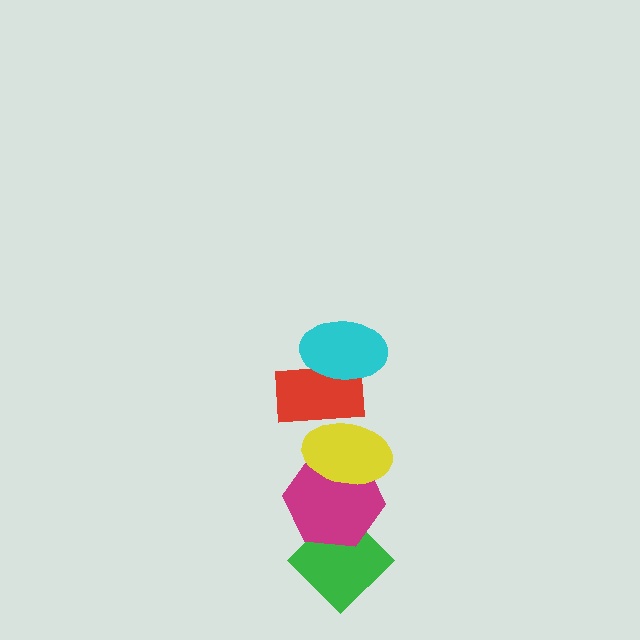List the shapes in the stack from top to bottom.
From top to bottom: the cyan ellipse, the red rectangle, the yellow ellipse, the magenta hexagon, the green diamond.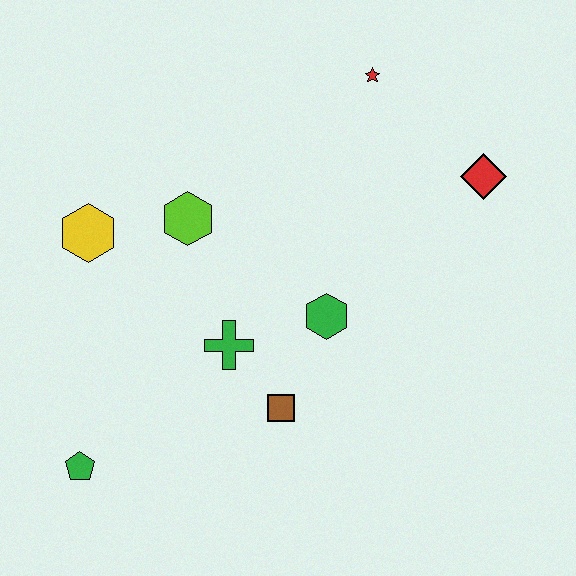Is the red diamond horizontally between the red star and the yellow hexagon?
No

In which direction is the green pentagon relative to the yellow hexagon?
The green pentagon is below the yellow hexagon.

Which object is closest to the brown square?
The green cross is closest to the brown square.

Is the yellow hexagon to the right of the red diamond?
No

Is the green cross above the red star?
No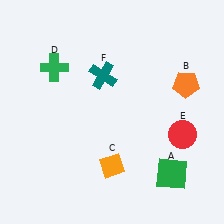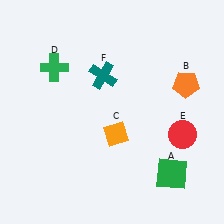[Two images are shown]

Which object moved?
The orange diamond (C) moved up.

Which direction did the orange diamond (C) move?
The orange diamond (C) moved up.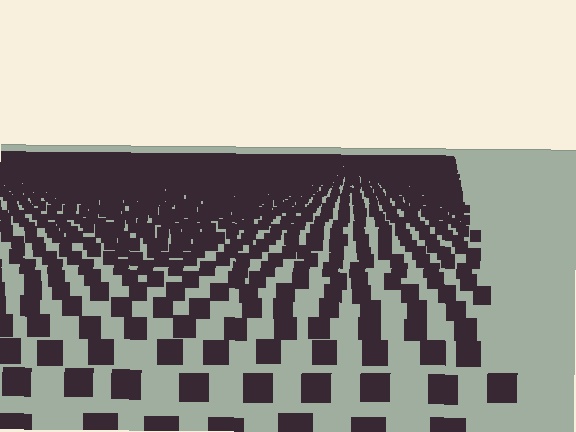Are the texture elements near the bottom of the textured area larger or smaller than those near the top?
Larger. Near the bottom, elements are closer to the viewer and appear at a bigger on-screen size.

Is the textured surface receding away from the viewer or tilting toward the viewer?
The surface is receding away from the viewer. Texture elements get smaller and denser toward the top.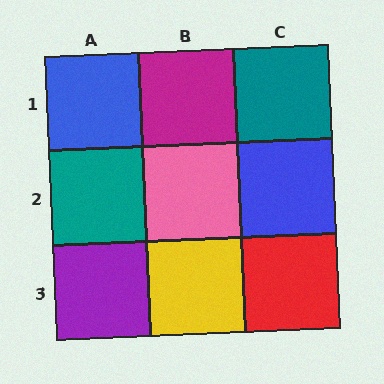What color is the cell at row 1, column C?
Teal.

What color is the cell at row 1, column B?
Magenta.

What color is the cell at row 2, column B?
Pink.